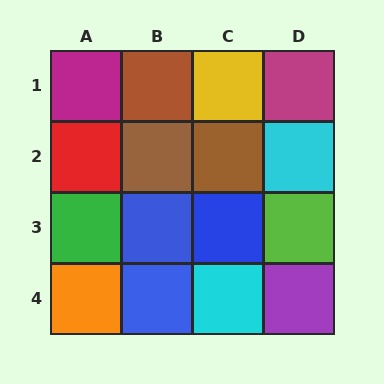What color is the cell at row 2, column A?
Red.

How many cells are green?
1 cell is green.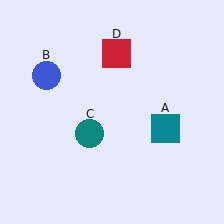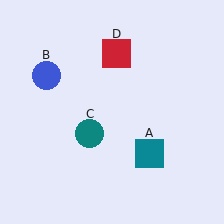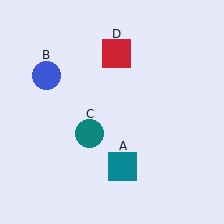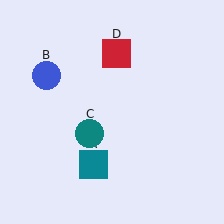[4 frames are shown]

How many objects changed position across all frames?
1 object changed position: teal square (object A).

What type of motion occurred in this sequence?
The teal square (object A) rotated clockwise around the center of the scene.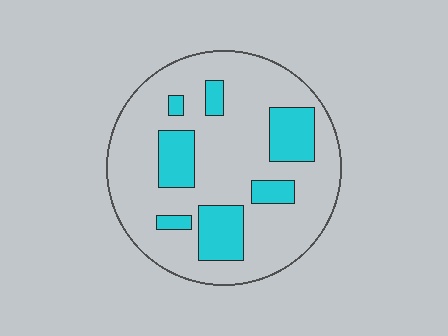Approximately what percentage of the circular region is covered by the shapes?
Approximately 25%.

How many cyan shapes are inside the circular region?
7.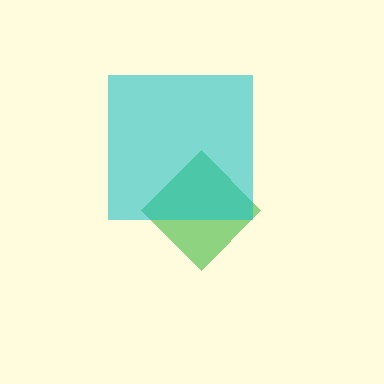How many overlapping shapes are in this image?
There are 2 overlapping shapes in the image.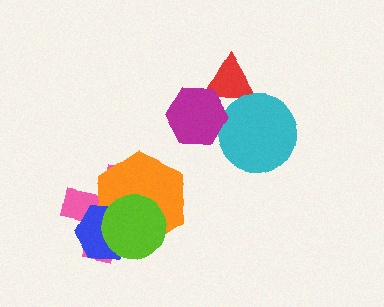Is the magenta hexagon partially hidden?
No, no other shape covers it.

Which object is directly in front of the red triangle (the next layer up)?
The cyan circle is directly in front of the red triangle.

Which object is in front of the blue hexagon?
The lime circle is in front of the blue hexagon.